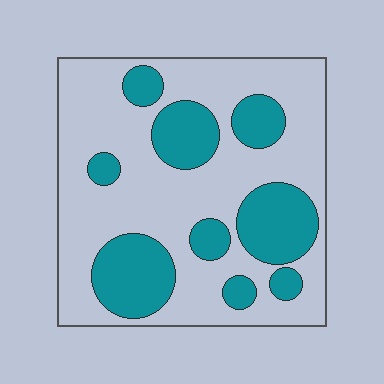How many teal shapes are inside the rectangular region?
9.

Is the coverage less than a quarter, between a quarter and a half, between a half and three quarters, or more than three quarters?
Between a quarter and a half.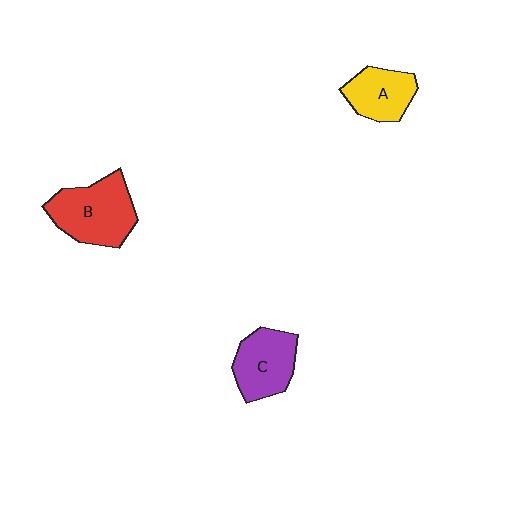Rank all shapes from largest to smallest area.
From largest to smallest: B (red), C (purple), A (yellow).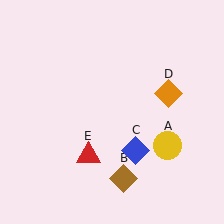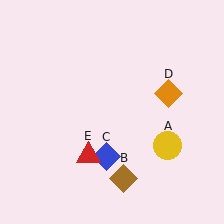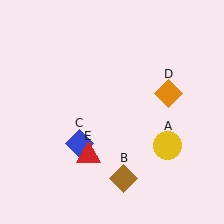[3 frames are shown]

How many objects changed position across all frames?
1 object changed position: blue diamond (object C).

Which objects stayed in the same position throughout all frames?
Yellow circle (object A) and brown diamond (object B) and orange diamond (object D) and red triangle (object E) remained stationary.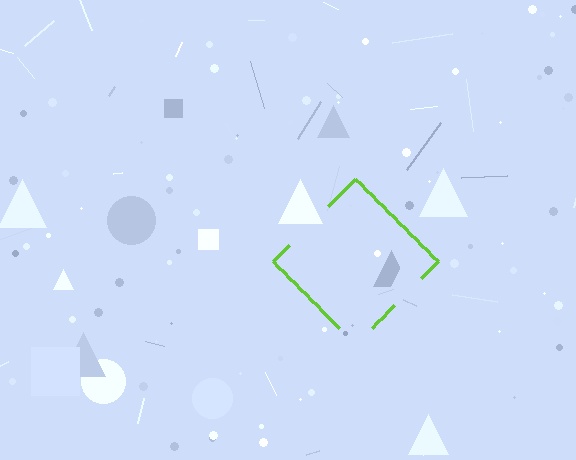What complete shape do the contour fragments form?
The contour fragments form a diamond.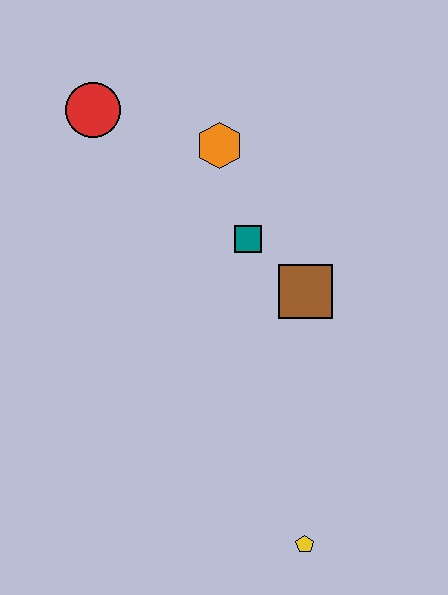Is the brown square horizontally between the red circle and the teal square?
No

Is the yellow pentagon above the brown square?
No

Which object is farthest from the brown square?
The red circle is farthest from the brown square.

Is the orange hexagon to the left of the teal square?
Yes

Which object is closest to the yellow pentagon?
The brown square is closest to the yellow pentagon.